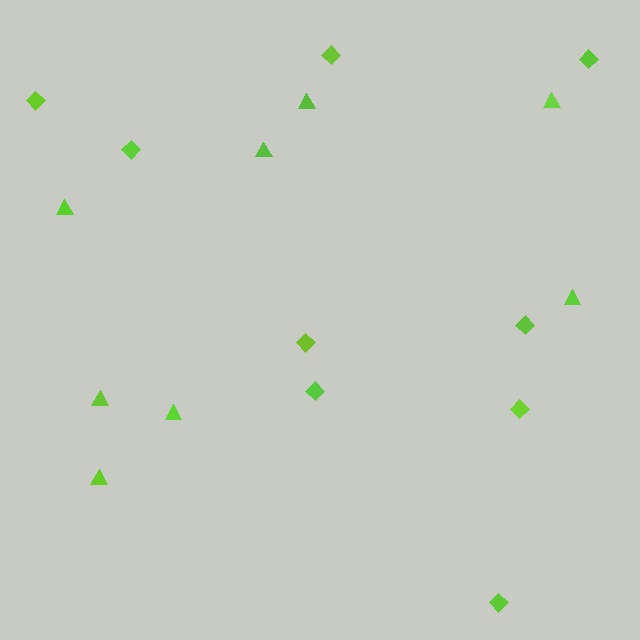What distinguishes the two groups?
There are 2 groups: one group of triangles (8) and one group of diamonds (9).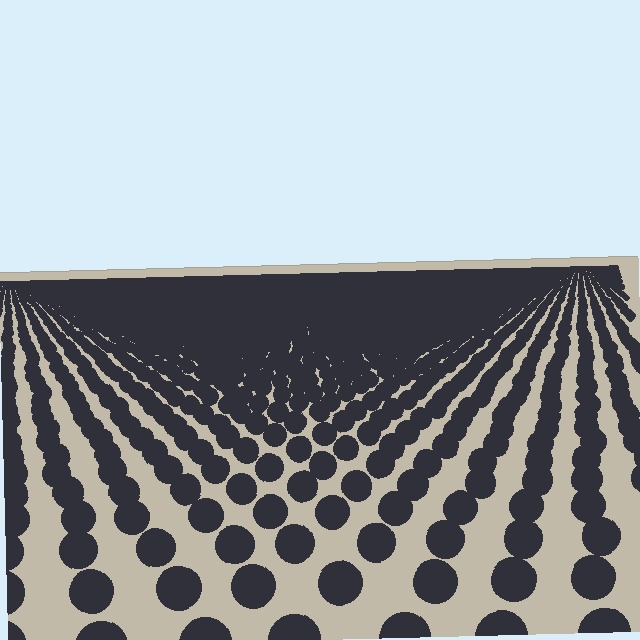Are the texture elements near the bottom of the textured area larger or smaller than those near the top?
Larger. Near the bottom, elements are closer to the viewer and appear at a bigger on-screen size.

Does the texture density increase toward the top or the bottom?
Density increases toward the top.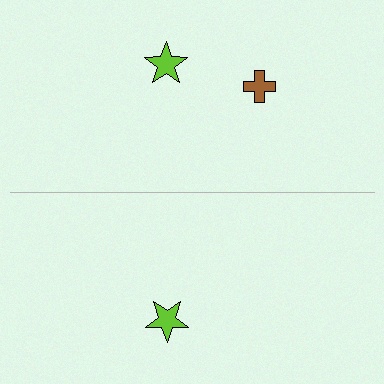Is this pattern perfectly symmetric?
No, the pattern is not perfectly symmetric. A brown cross is missing from the bottom side.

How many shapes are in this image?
There are 3 shapes in this image.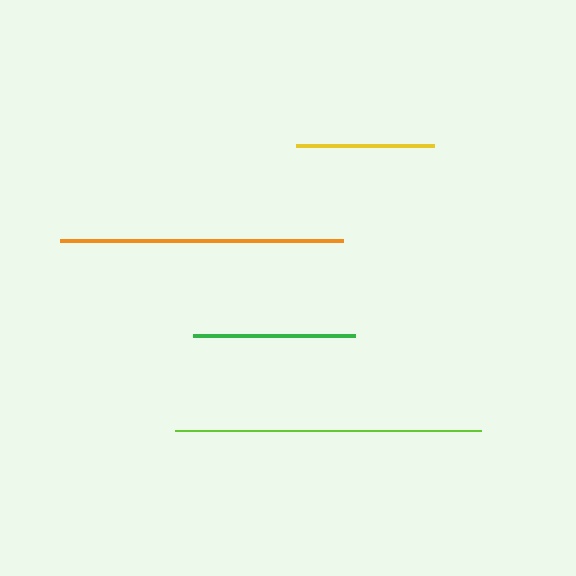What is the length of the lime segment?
The lime segment is approximately 306 pixels long.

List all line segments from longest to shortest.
From longest to shortest: lime, orange, green, yellow.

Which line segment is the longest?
The lime line is the longest at approximately 306 pixels.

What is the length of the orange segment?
The orange segment is approximately 283 pixels long.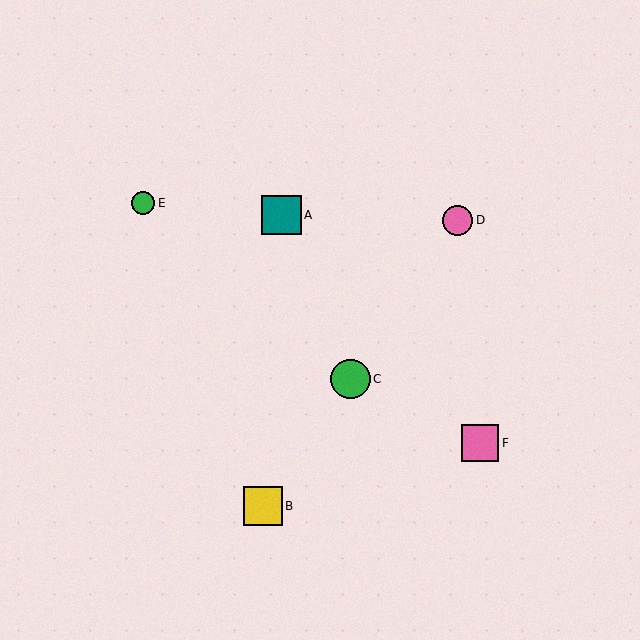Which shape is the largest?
The teal square (labeled A) is the largest.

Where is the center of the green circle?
The center of the green circle is at (143, 203).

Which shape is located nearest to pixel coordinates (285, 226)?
The teal square (labeled A) at (281, 215) is nearest to that location.